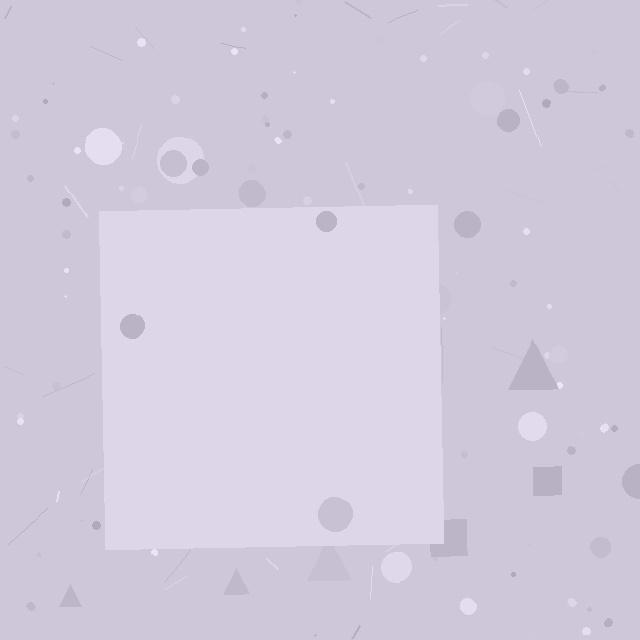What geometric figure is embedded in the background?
A square is embedded in the background.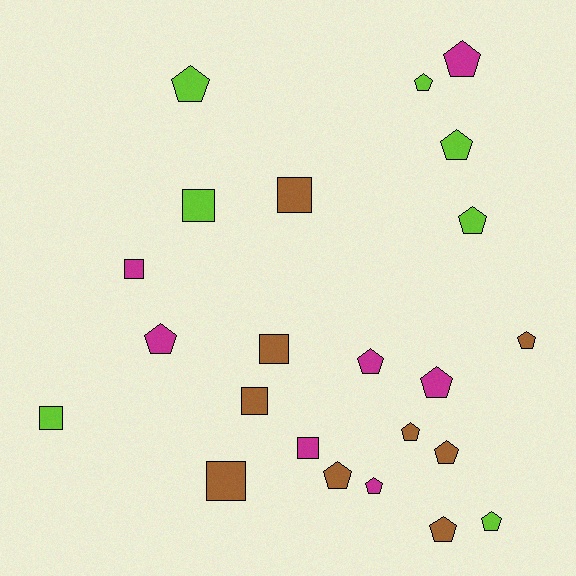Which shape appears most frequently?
Pentagon, with 15 objects.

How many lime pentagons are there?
There are 5 lime pentagons.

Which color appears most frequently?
Brown, with 9 objects.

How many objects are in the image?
There are 23 objects.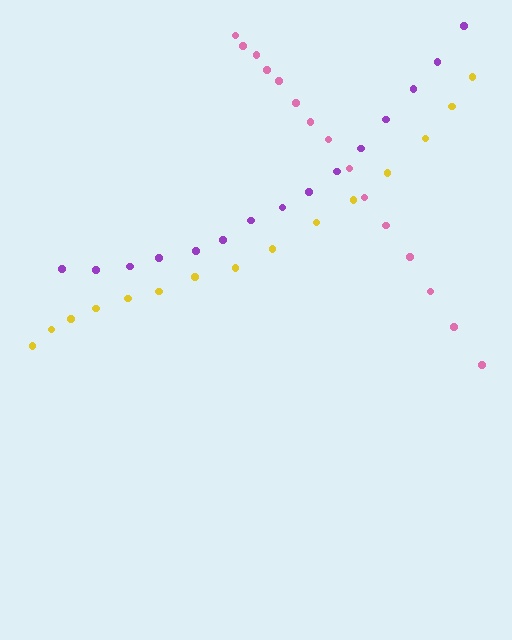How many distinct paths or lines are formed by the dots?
There are 3 distinct paths.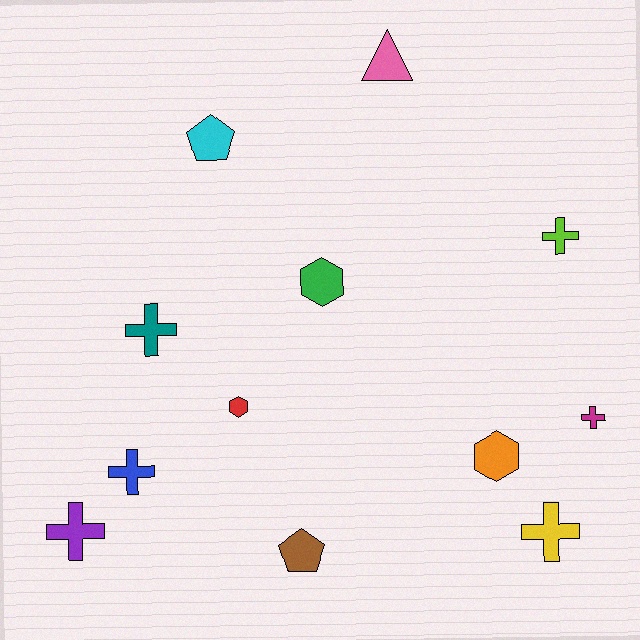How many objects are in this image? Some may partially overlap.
There are 12 objects.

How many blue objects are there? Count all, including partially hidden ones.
There is 1 blue object.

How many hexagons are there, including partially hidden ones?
There are 3 hexagons.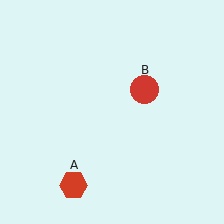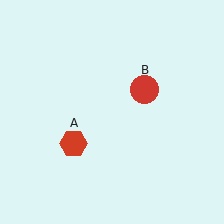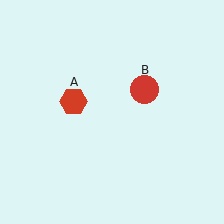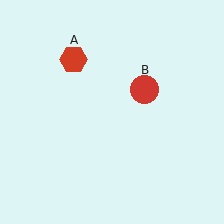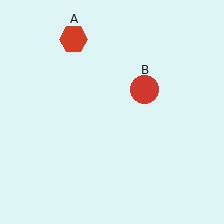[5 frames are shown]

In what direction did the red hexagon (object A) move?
The red hexagon (object A) moved up.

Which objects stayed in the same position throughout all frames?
Red circle (object B) remained stationary.